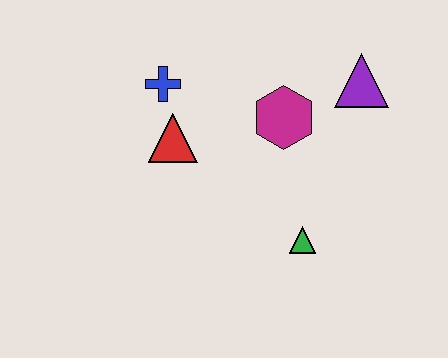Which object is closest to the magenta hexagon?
The purple triangle is closest to the magenta hexagon.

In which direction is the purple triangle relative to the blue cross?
The purple triangle is to the right of the blue cross.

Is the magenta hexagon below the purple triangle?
Yes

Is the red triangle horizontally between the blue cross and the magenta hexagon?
Yes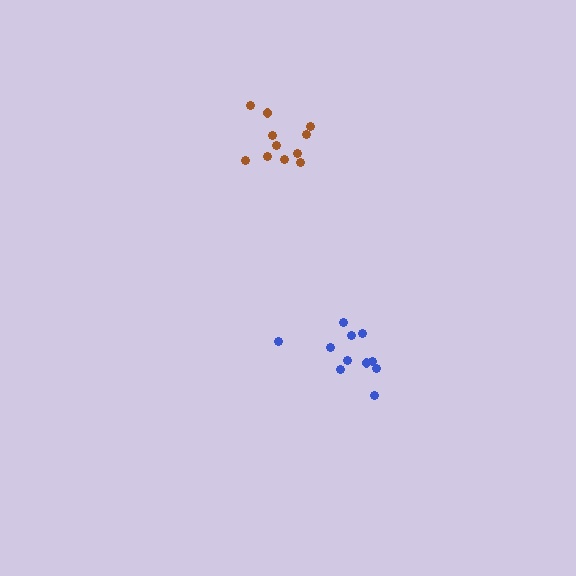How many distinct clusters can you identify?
There are 2 distinct clusters.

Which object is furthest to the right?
The blue cluster is rightmost.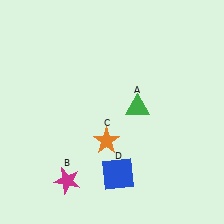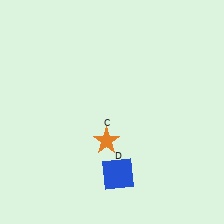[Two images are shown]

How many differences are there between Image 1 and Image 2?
There are 2 differences between the two images.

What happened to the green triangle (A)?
The green triangle (A) was removed in Image 2. It was in the top-right area of Image 1.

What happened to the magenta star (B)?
The magenta star (B) was removed in Image 2. It was in the bottom-left area of Image 1.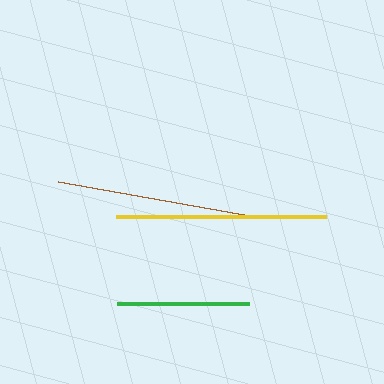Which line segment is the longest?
The yellow line is the longest at approximately 210 pixels.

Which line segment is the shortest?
The green line is the shortest at approximately 132 pixels.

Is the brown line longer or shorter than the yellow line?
The yellow line is longer than the brown line.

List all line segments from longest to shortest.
From longest to shortest: yellow, brown, green.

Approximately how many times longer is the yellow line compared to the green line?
The yellow line is approximately 1.6 times the length of the green line.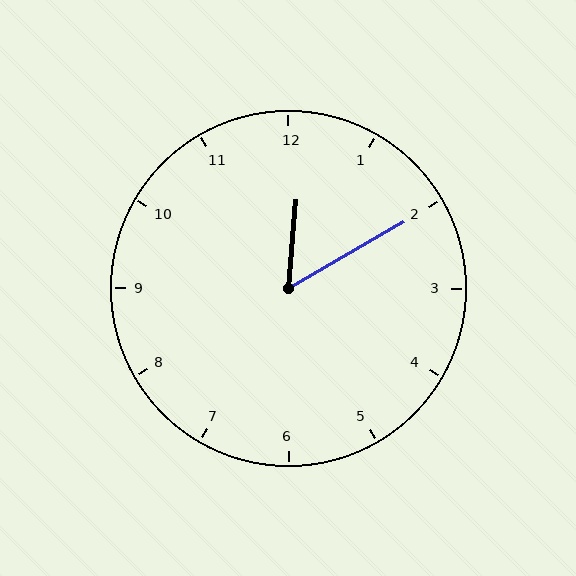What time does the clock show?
12:10.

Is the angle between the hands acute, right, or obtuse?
It is acute.